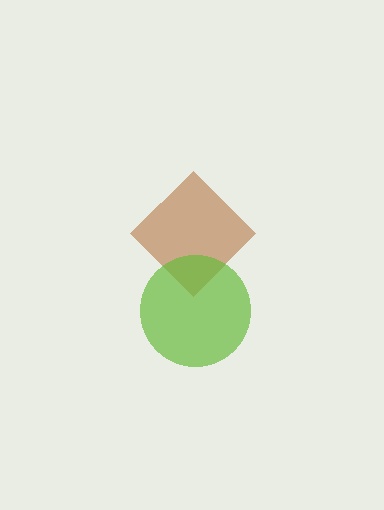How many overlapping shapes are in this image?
There are 2 overlapping shapes in the image.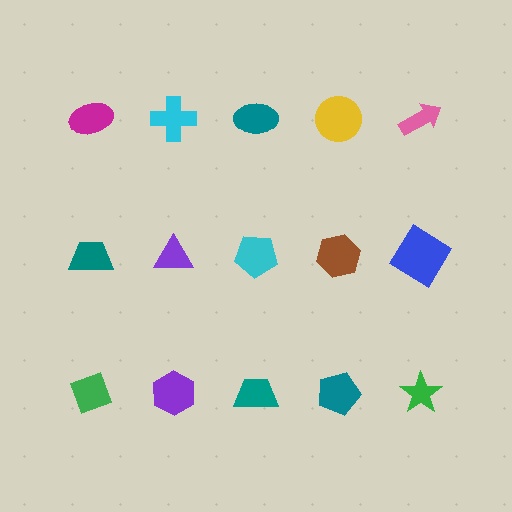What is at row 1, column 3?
A teal ellipse.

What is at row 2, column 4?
A brown hexagon.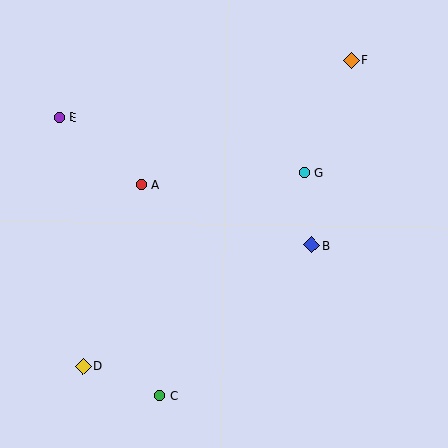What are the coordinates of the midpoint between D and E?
The midpoint between D and E is at (71, 242).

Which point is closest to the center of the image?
Point B at (312, 245) is closest to the center.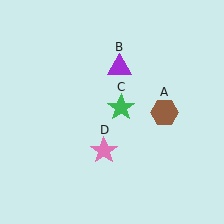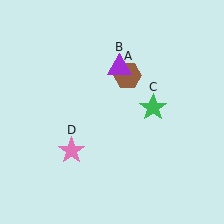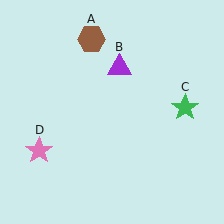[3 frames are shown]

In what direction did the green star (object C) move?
The green star (object C) moved right.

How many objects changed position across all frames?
3 objects changed position: brown hexagon (object A), green star (object C), pink star (object D).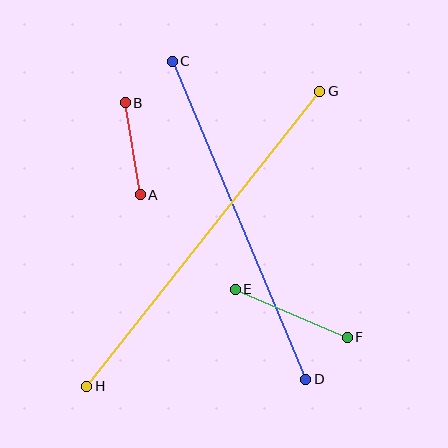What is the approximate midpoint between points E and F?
The midpoint is at approximately (291, 313) pixels.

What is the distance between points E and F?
The distance is approximately 122 pixels.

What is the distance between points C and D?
The distance is approximately 345 pixels.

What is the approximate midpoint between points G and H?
The midpoint is at approximately (203, 239) pixels.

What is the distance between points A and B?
The distance is approximately 93 pixels.